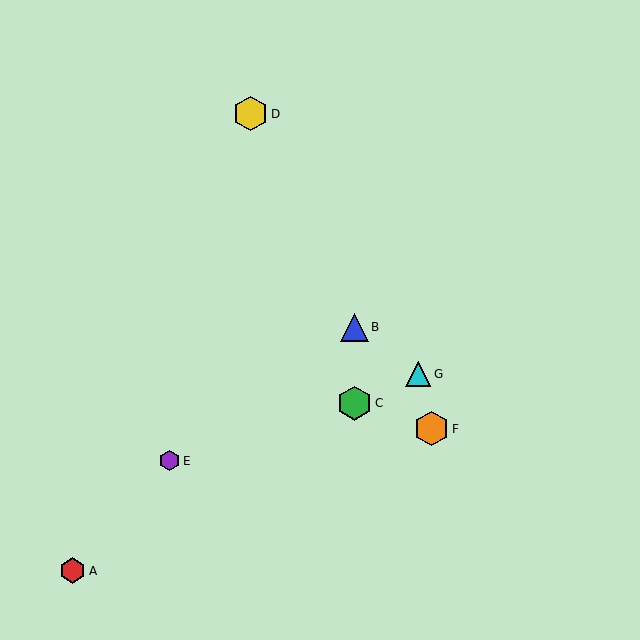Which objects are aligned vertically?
Objects B, C are aligned vertically.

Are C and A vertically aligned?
No, C is at x≈354 and A is at x≈73.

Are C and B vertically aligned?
Yes, both are at x≈354.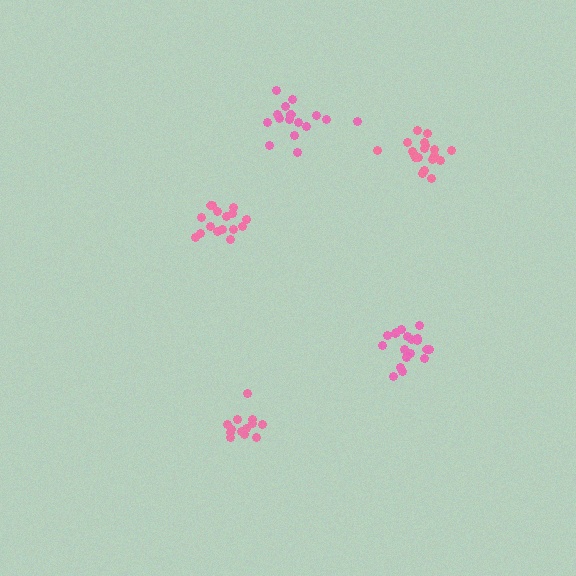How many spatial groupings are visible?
There are 5 spatial groupings.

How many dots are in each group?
Group 1: 16 dots, Group 2: 19 dots, Group 3: 13 dots, Group 4: 19 dots, Group 5: 16 dots (83 total).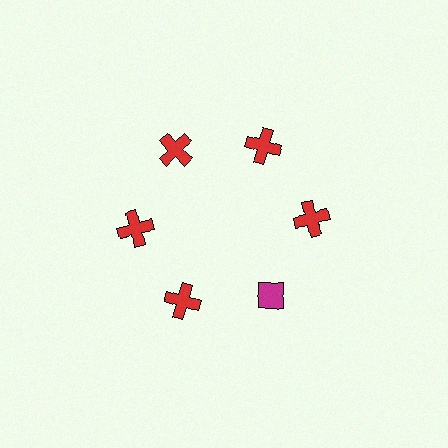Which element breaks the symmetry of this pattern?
The magenta diamond at roughly the 5 o'clock position breaks the symmetry. All other shapes are red crosses.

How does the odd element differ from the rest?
It differs in both color (magenta instead of red) and shape (diamond instead of cross).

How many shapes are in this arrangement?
There are 6 shapes arranged in a ring pattern.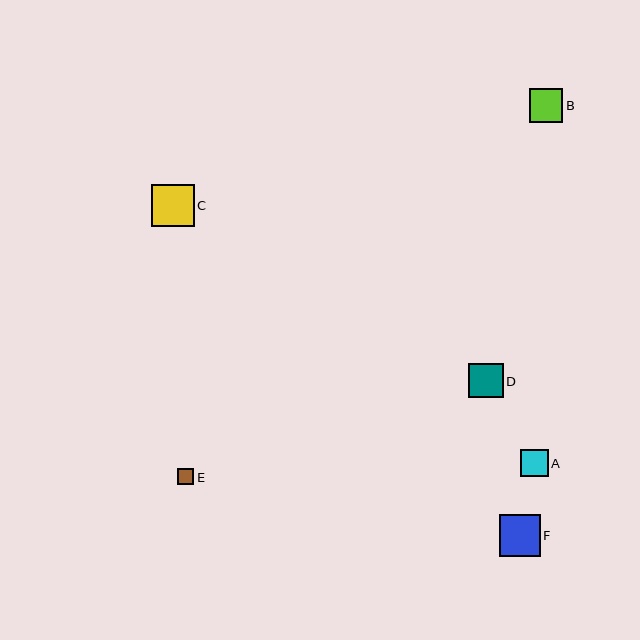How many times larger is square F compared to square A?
Square F is approximately 1.5 times the size of square A.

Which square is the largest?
Square C is the largest with a size of approximately 43 pixels.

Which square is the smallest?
Square E is the smallest with a size of approximately 16 pixels.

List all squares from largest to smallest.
From largest to smallest: C, F, D, B, A, E.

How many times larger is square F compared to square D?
Square F is approximately 1.2 times the size of square D.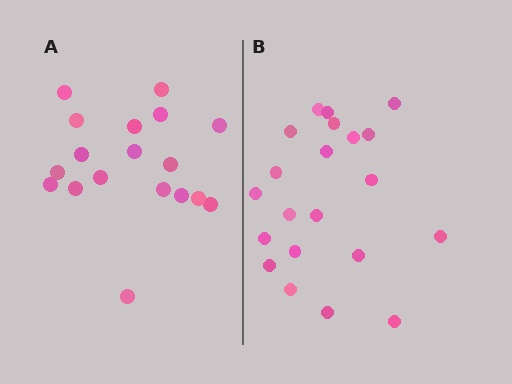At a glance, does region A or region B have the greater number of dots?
Region B (the right region) has more dots.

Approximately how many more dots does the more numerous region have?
Region B has just a few more — roughly 2 or 3 more dots than region A.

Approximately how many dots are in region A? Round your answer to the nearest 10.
About 20 dots. (The exact count is 18, which rounds to 20.)